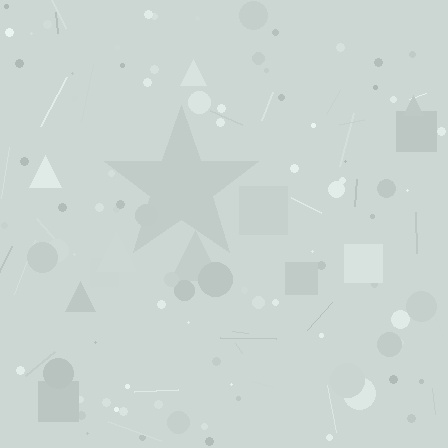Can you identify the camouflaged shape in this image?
The camouflaged shape is a star.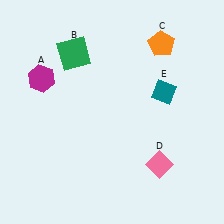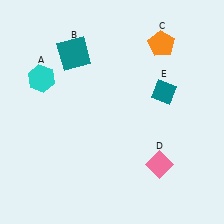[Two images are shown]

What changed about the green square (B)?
In Image 1, B is green. In Image 2, it changed to teal.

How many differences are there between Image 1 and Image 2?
There are 2 differences between the two images.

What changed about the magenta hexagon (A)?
In Image 1, A is magenta. In Image 2, it changed to cyan.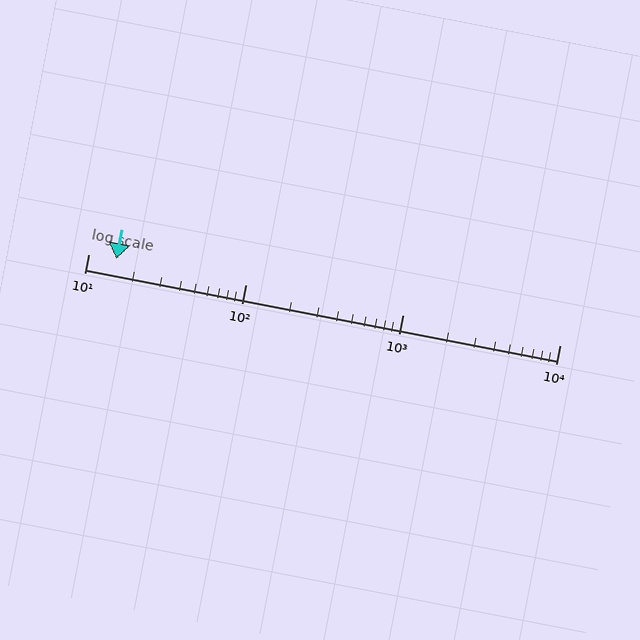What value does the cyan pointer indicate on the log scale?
The pointer indicates approximately 15.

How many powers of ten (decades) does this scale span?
The scale spans 3 decades, from 10 to 10000.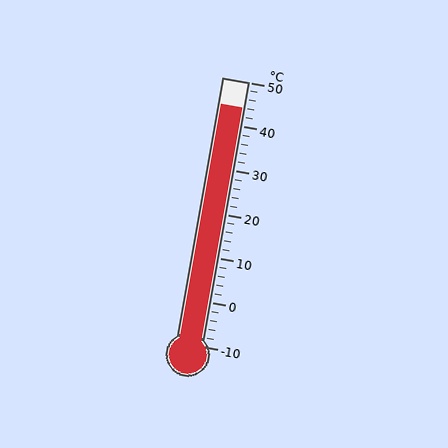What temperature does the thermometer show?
The thermometer shows approximately 44°C.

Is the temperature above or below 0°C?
The temperature is above 0°C.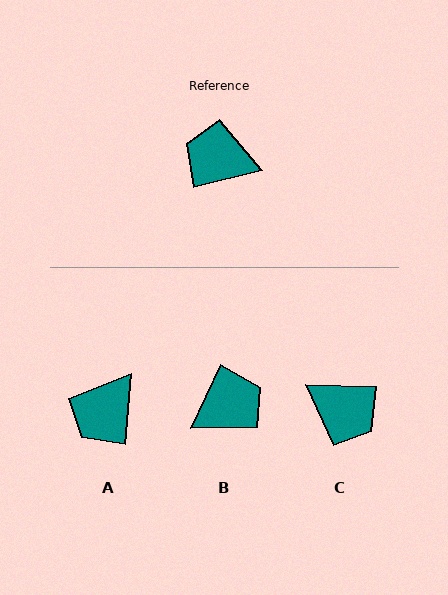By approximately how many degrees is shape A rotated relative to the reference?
Approximately 72 degrees counter-clockwise.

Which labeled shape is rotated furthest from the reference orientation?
C, about 164 degrees away.